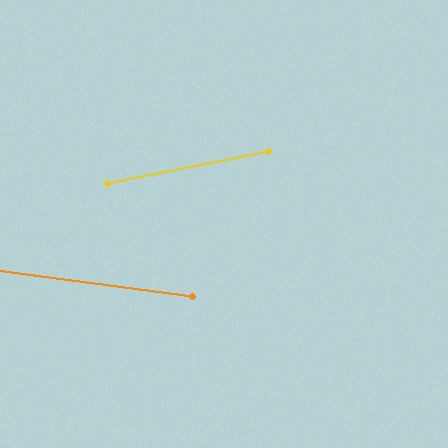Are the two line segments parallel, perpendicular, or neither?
Neither parallel nor perpendicular — they differ by about 18°.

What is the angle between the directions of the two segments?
Approximately 18 degrees.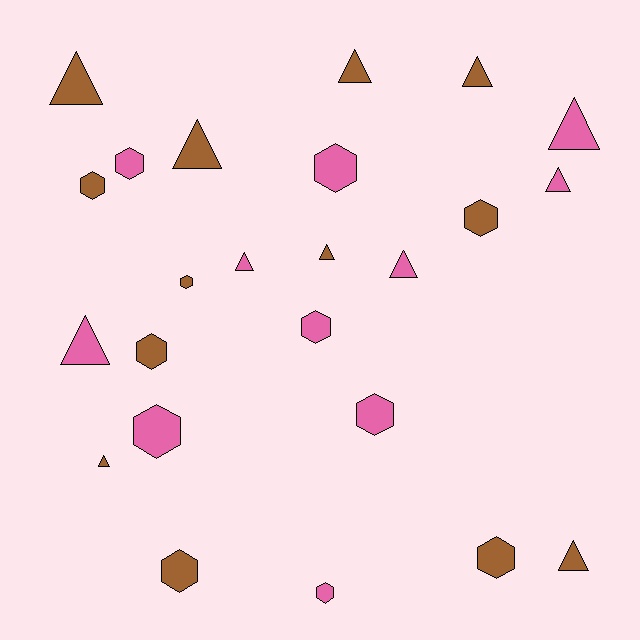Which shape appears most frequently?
Triangle, with 12 objects.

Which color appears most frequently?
Brown, with 13 objects.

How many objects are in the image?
There are 24 objects.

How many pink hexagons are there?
There are 6 pink hexagons.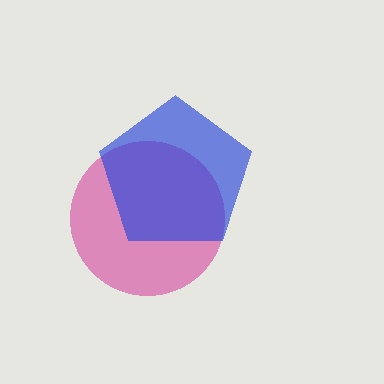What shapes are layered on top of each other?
The layered shapes are: a magenta circle, a blue pentagon.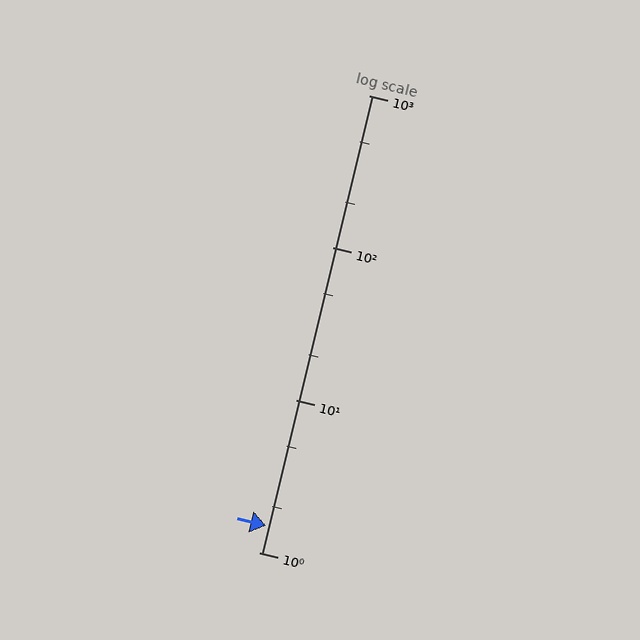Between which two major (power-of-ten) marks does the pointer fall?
The pointer is between 1 and 10.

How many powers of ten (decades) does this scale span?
The scale spans 3 decades, from 1 to 1000.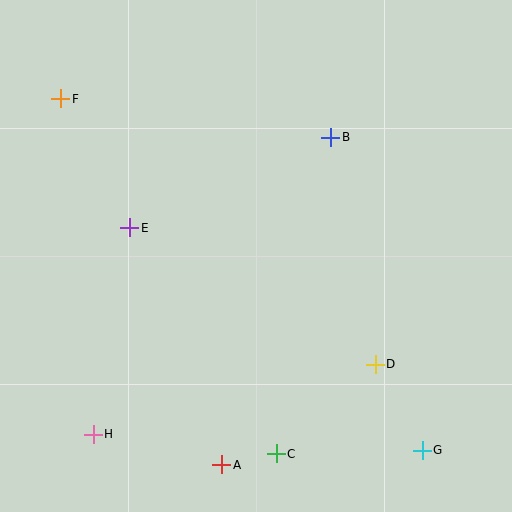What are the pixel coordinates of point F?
Point F is at (61, 99).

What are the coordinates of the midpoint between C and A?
The midpoint between C and A is at (249, 459).